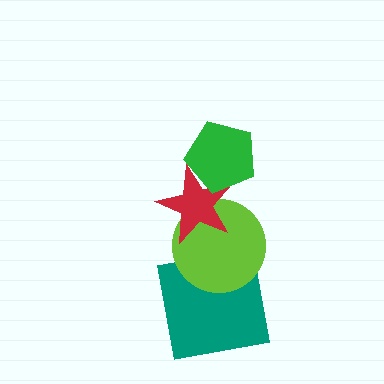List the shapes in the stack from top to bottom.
From top to bottom: the green pentagon, the red star, the lime circle, the teal square.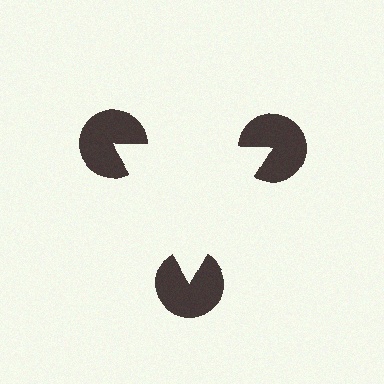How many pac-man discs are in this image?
There are 3 — one at each vertex of the illusory triangle.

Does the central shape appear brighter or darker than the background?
It typically appears slightly brighter than the background, even though no actual brightness change is drawn.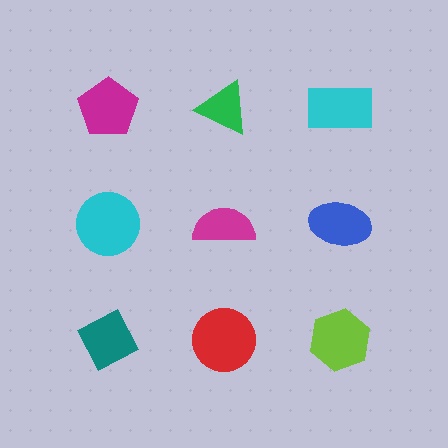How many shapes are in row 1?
3 shapes.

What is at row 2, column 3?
A blue ellipse.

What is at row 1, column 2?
A green triangle.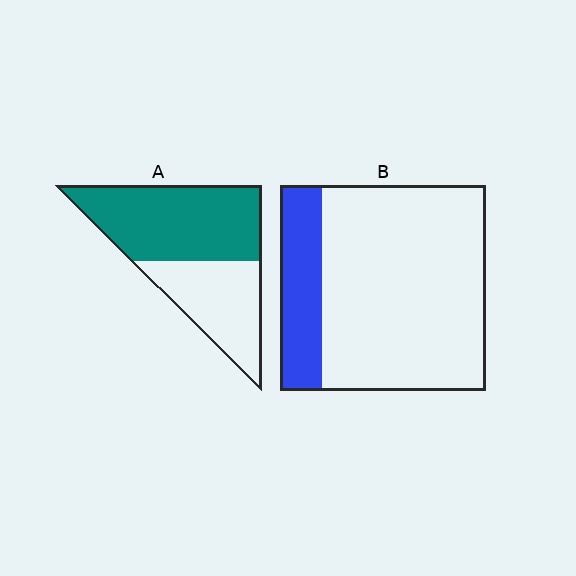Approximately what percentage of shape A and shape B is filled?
A is approximately 60% and B is approximately 20%.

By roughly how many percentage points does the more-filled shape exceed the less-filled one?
By roughly 40 percentage points (A over B).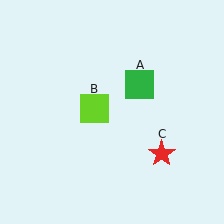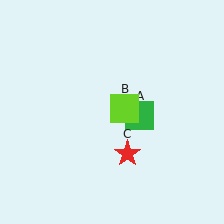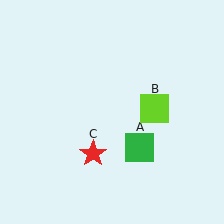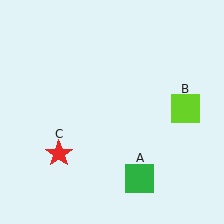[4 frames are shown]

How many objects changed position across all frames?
3 objects changed position: green square (object A), lime square (object B), red star (object C).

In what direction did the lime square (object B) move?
The lime square (object B) moved right.